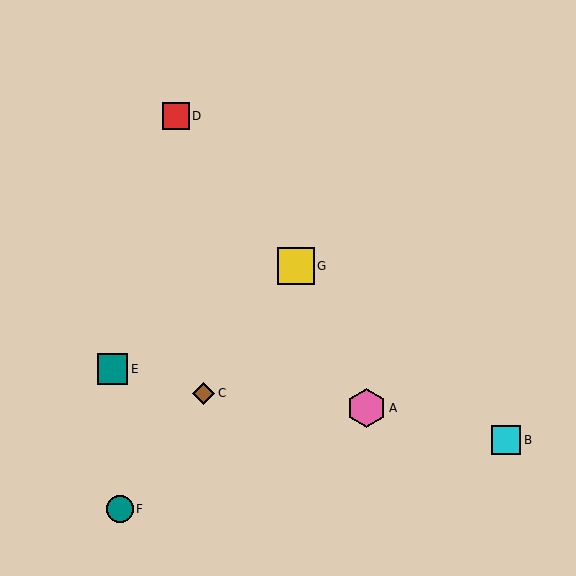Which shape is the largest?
The pink hexagon (labeled A) is the largest.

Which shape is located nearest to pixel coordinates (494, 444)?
The cyan square (labeled B) at (506, 440) is nearest to that location.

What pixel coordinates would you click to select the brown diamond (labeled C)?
Click at (204, 393) to select the brown diamond C.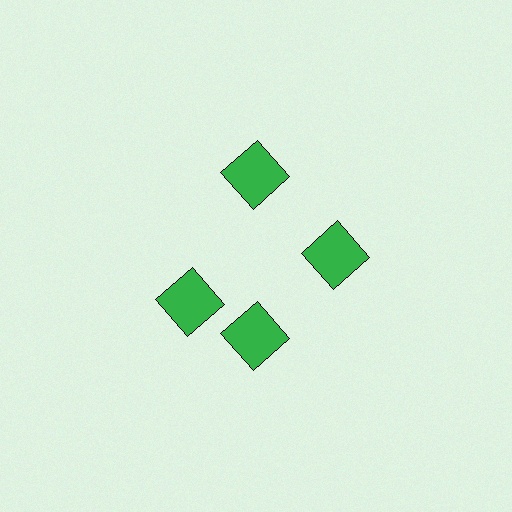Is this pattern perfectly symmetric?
No. The 4 green squares are arranged in a ring, but one element near the 9 o'clock position is rotated out of alignment along the ring, breaking the 4-fold rotational symmetry.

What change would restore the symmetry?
The symmetry would be restored by rotating it back into even spacing with its neighbors so that all 4 squares sit at equal angles and equal distance from the center.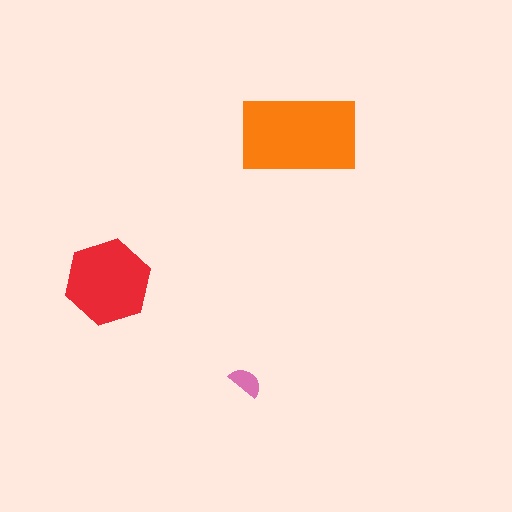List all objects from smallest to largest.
The pink semicircle, the red hexagon, the orange rectangle.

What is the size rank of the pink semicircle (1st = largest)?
3rd.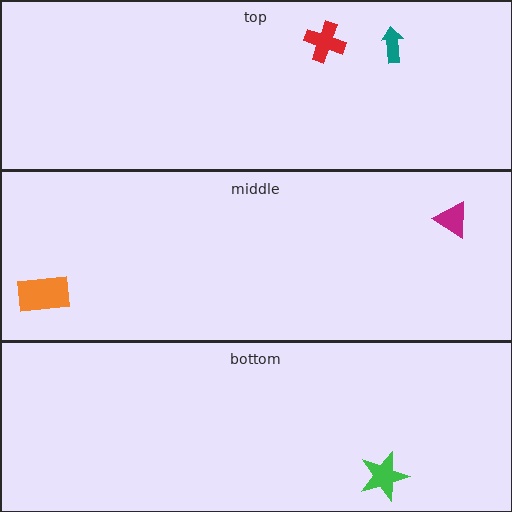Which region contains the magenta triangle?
The middle region.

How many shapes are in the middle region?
2.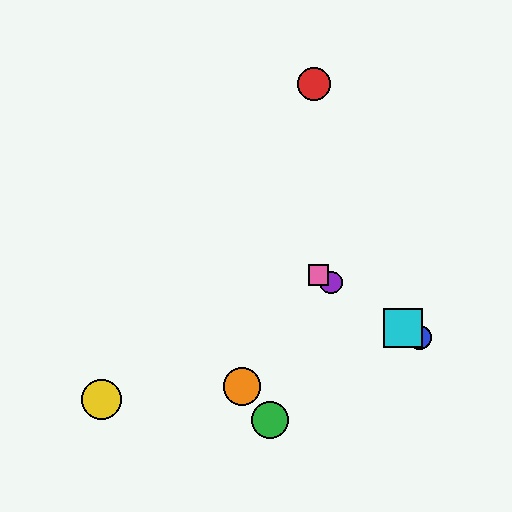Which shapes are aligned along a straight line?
The blue circle, the purple circle, the cyan square, the pink square are aligned along a straight line.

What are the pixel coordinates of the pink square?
The pink square is at (319, 275).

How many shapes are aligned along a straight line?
4 shapes (the blue circle, the purple circle, the cyan square, the pink square) are aligned along a straight line.